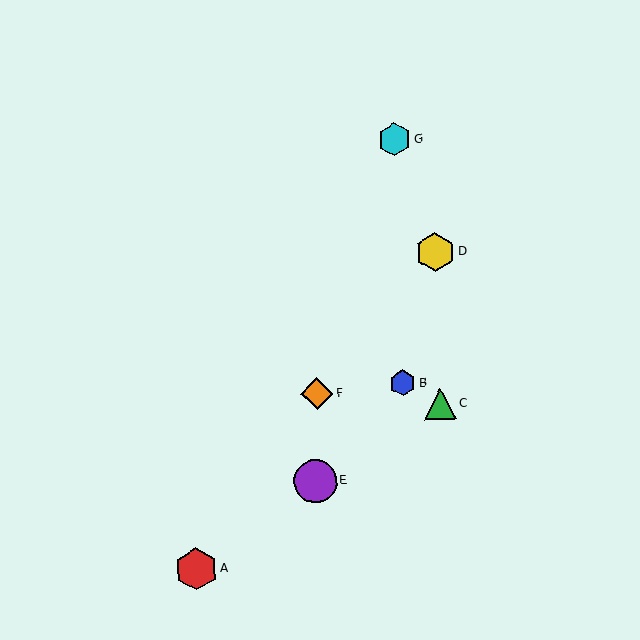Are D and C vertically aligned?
Yes, both are at x≈435.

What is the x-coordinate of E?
Object E is at x≈315.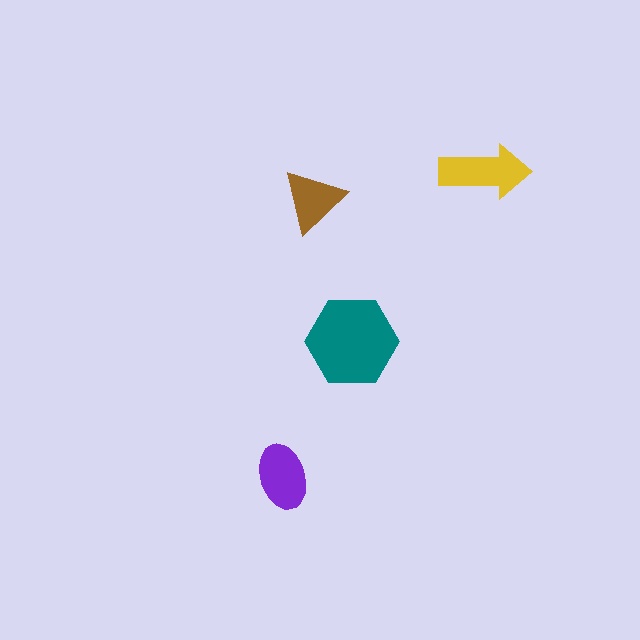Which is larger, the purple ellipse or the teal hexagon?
The teal hexagon.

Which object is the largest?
The teal hexagon.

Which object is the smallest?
The brown triangle.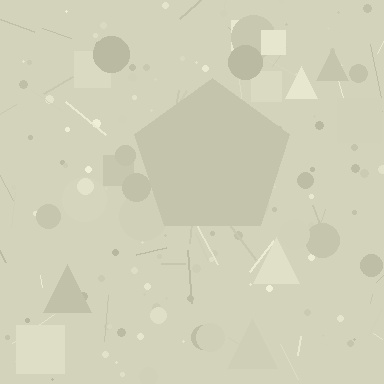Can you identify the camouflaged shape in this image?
The camouflaged shape is a pentagon.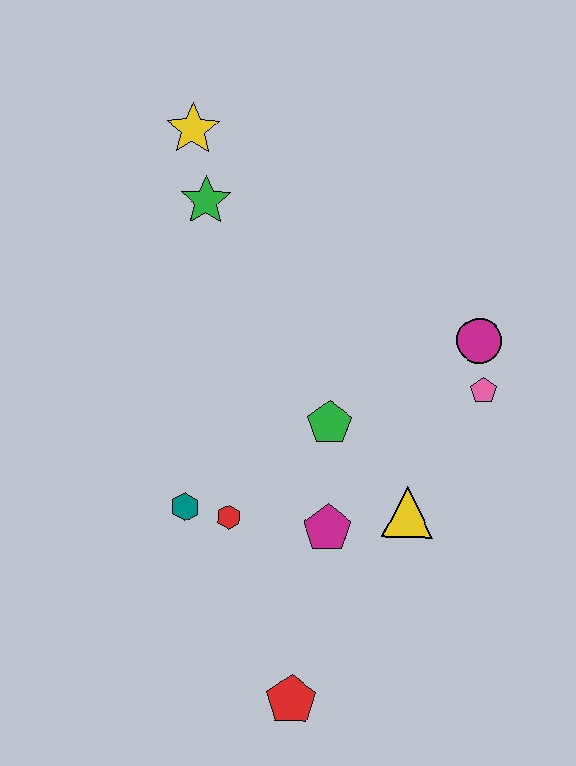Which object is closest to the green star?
The yellow star is closest to the green star.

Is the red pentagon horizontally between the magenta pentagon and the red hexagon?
Yes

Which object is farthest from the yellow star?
The red pentagon is farthest from the yellow star.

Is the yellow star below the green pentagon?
No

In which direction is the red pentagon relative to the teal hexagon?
The red pentagon is below the teal hexagon.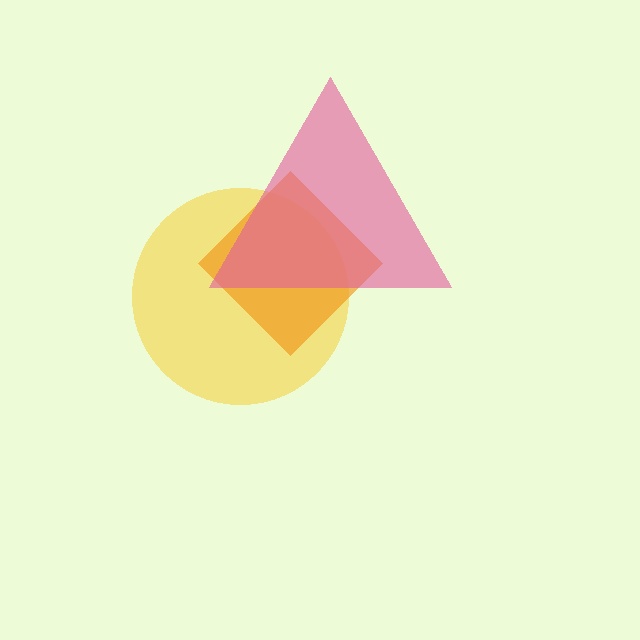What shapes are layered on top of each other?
The layered shapes are: a yellow circle, an orange diamond, a pink triangle.